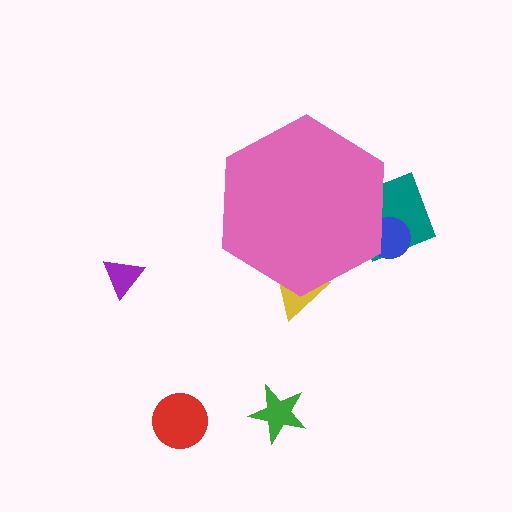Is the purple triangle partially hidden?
No, the purple triangle is fully visible.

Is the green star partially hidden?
No, the green star is fully visible.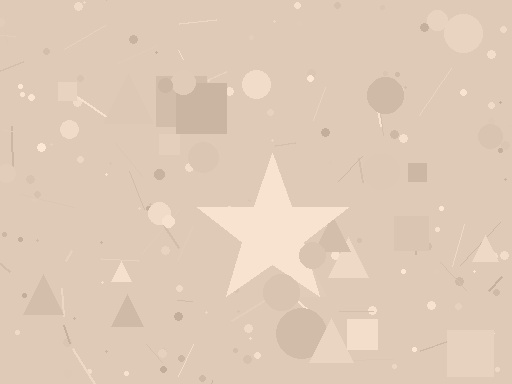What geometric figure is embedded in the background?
A star is embedded in the background.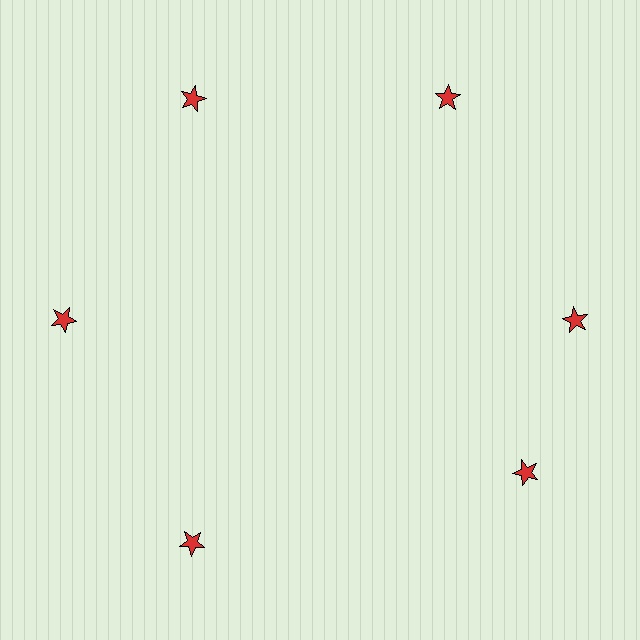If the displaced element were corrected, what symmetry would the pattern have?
It would have 6-fold rotational symmetry — the pattern would map onto itself every 60 degrees.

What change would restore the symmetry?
The symmetry would be restored by rotating it back into even spacing with its neighbors so that all 6 stars sit at equal angles and equal distance from the center.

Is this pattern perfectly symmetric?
No. The 6 red stars are arranged in a ring, but one element near the 5 o'clock position is rotated out of alignment along the ring, breaking the 6-fold rotational symmetry.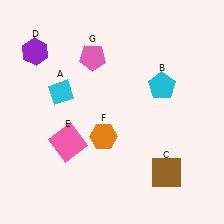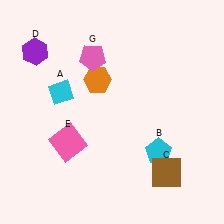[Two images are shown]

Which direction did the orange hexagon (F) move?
The orange hexagon (F) moved up.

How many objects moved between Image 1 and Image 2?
2 objects moved between the two images.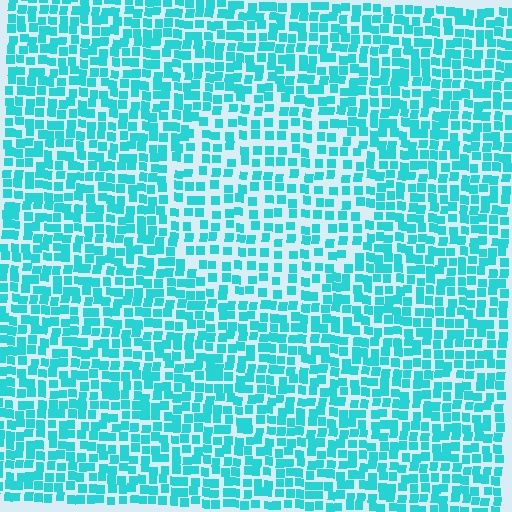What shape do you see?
I see a circle.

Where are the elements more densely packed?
The elements are more densely packed outside the circle boundary.